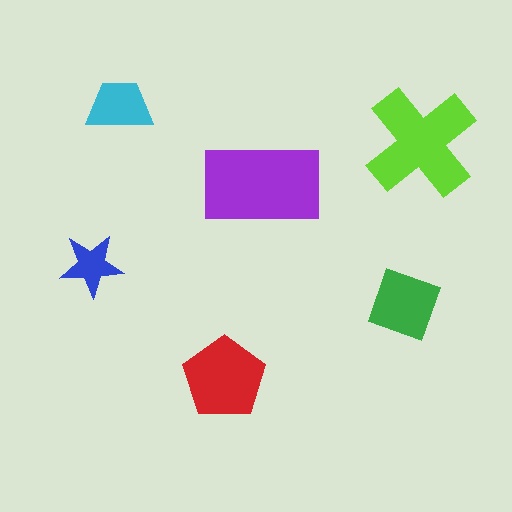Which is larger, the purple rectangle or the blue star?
The purple rectangle.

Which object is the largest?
The purple rectangle.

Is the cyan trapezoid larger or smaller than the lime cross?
Smaller.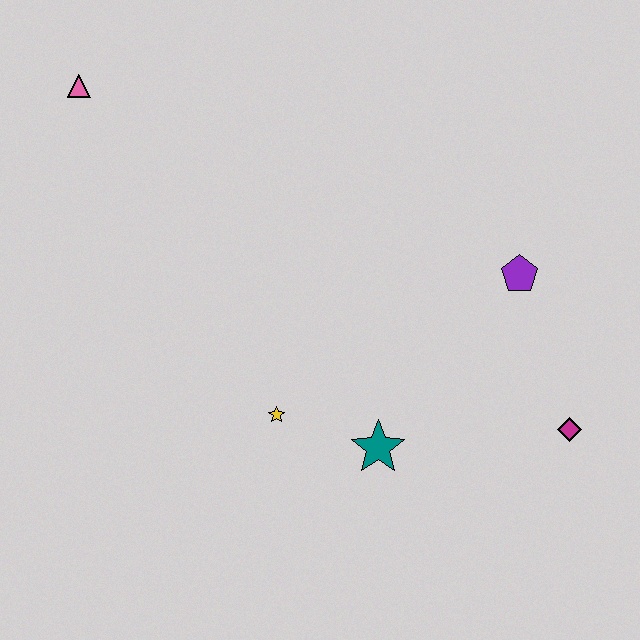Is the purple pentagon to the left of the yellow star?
No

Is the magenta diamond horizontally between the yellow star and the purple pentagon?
No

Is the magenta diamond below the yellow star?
Yes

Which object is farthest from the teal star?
The pink triangle is farthest from the teal star.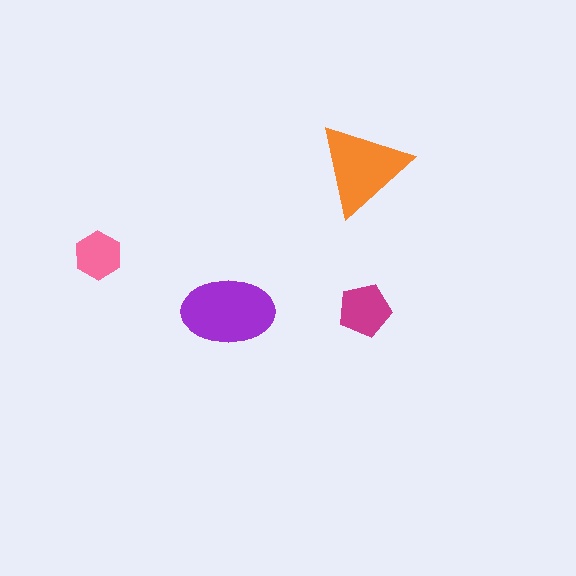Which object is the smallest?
The pink hexagon.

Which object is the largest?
The purple ellipse.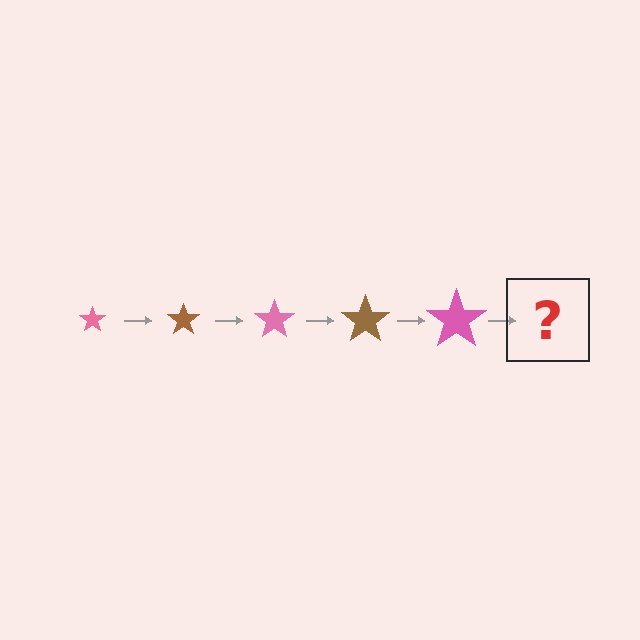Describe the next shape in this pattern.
It should be a brown star, larger than the previous one.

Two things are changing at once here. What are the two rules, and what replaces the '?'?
The two rules are that the star grows larger each step and the color cycles through pink and brown. The '?' should be a brown star, larger than the previous one.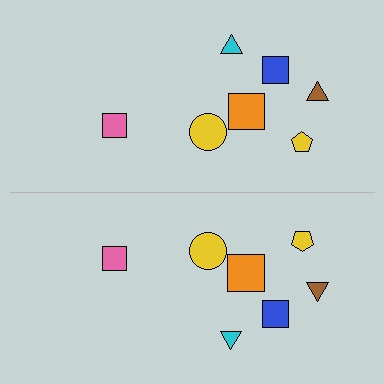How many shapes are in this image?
There are 14 shapes in this image.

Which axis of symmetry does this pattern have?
The pattern has a horizontal axis of symmetry running through the center of the image.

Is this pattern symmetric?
Yes, this pattern has bilateral (reflection) symmetry.